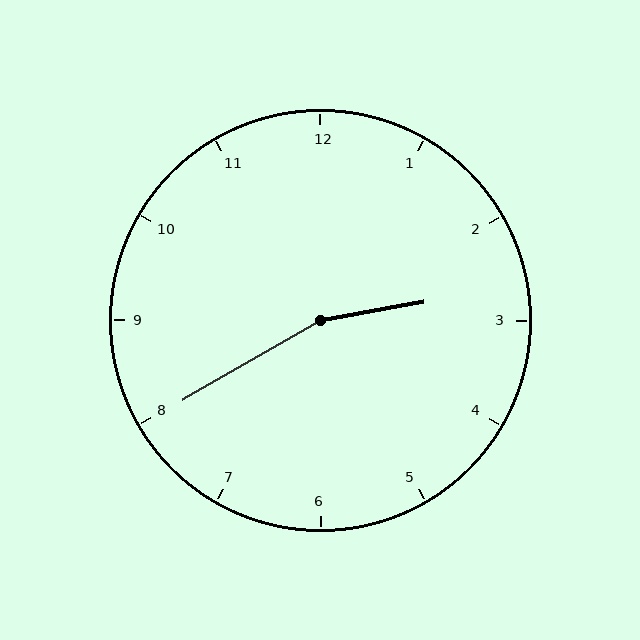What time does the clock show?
2:40.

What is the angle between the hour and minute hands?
Approximately 160 degrees.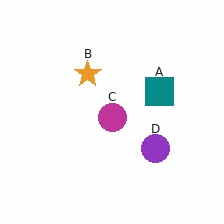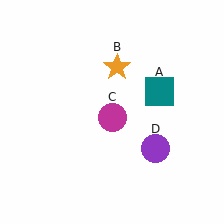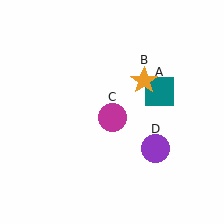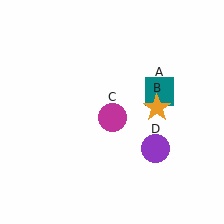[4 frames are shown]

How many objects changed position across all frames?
1 object changed position: orange star (object B).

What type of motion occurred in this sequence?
The orange star (object B) rotated clockwise around the center of the scene.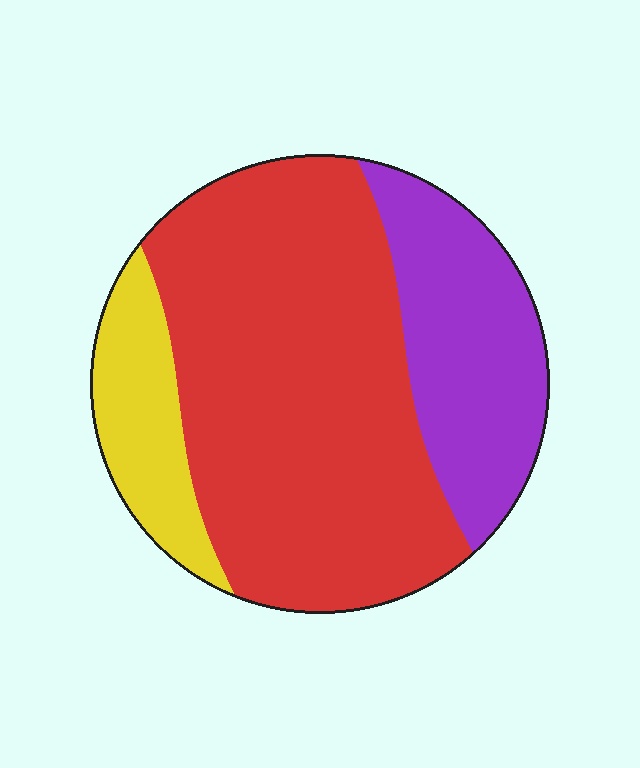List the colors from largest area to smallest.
From largest to smallest: red, purple, yellow.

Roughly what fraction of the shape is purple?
Purple takes up about one quarter (1/4) of the shape.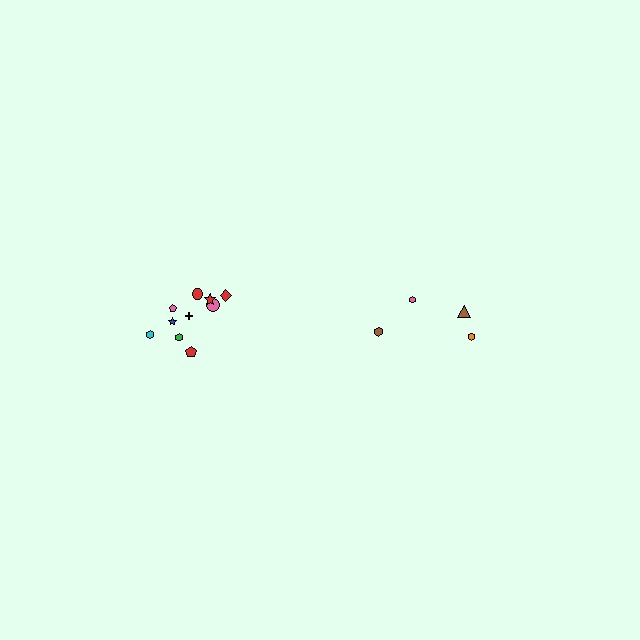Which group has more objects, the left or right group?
The left group.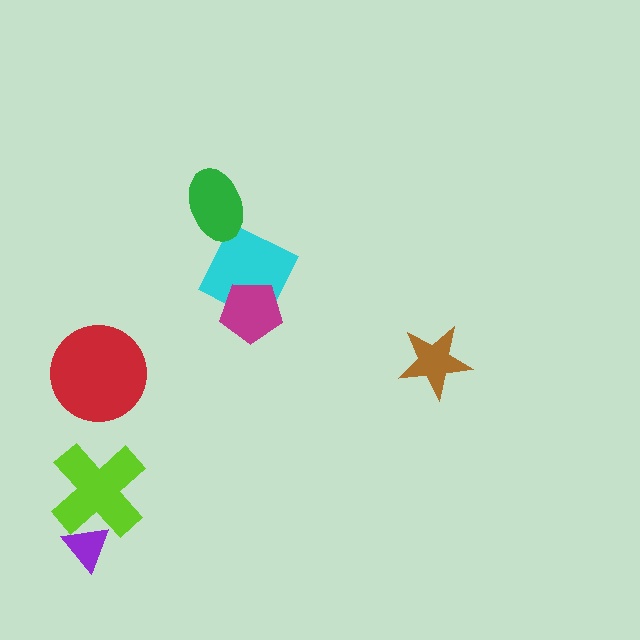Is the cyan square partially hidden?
Yes, it is partially covered by another shape.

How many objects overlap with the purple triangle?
1 object overlaps with the purple triangle.